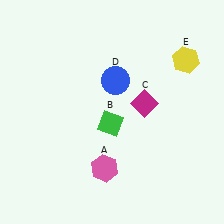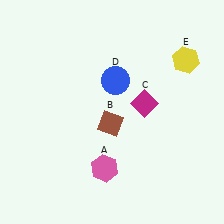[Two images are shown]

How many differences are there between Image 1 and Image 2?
There is 1 difference between the two images.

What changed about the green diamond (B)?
In Image 1, B is green. In Image 2, it changed to brown.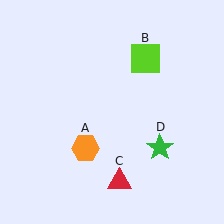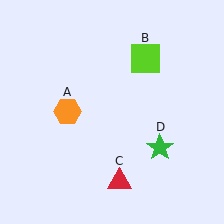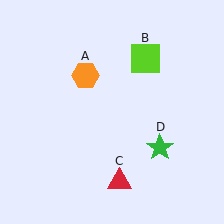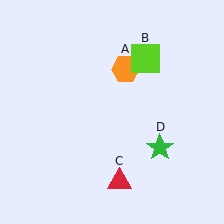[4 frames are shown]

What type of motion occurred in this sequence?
The orange hexagon (object A) rotated clockwise around the center of the scene.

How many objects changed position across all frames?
1 object changed position: orange hexagon (object A).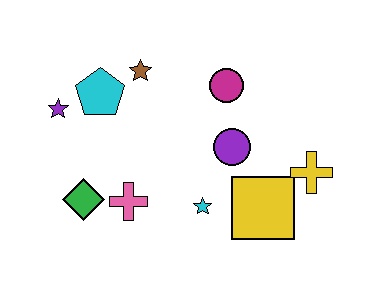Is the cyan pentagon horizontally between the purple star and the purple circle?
Yes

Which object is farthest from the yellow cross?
The purple star is farthest from the yellow cross.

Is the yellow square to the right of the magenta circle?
Yes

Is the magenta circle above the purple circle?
Yes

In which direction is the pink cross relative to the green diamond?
The pink cross is to the right of the green diamond.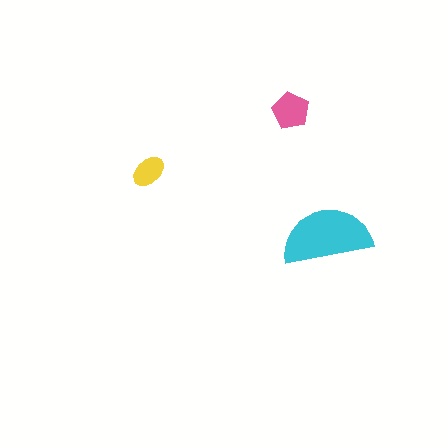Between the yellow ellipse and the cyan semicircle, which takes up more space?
The cyan semicircle.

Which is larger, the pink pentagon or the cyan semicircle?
The cyan semicircle.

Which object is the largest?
The cyan semicircle.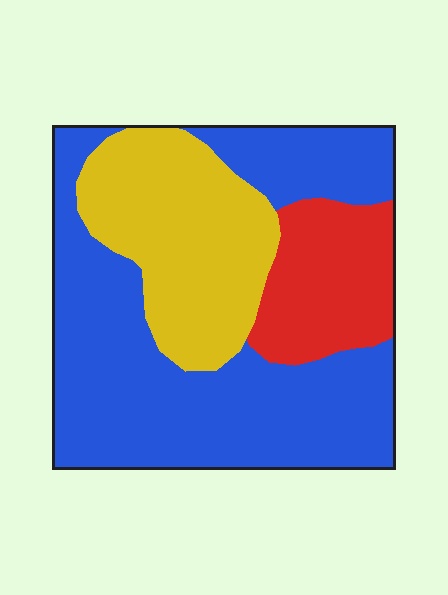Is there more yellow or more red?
Yellow.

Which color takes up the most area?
Blue, at roughly 55%.